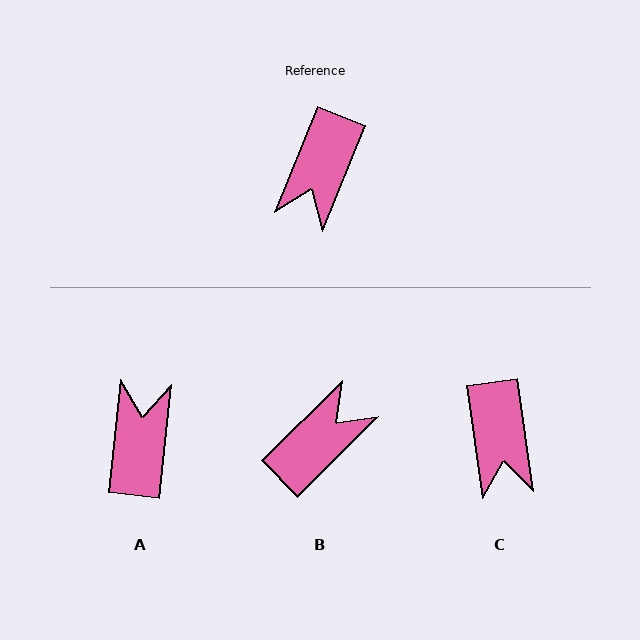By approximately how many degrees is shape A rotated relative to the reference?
Approximately 164 degrees clockwise.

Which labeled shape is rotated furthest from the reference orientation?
A, about 164 degrees away.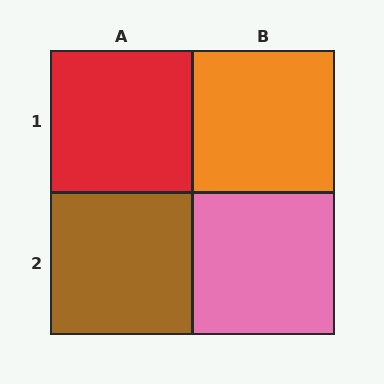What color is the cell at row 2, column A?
Brown.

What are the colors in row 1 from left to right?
Red, orange.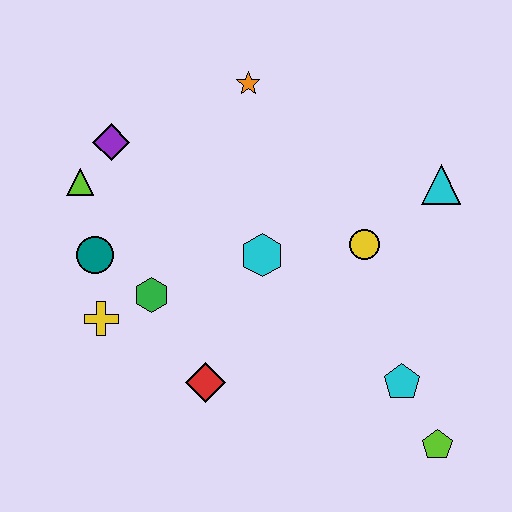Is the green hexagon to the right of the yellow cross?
Yes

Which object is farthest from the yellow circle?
The lime triangle is farthest from the yellow circle.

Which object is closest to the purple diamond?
The lime triangle is closest to the purple diamond.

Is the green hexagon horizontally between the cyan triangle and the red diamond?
No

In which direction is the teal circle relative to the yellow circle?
The teal circle is to the left of the yellow circle.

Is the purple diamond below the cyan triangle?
No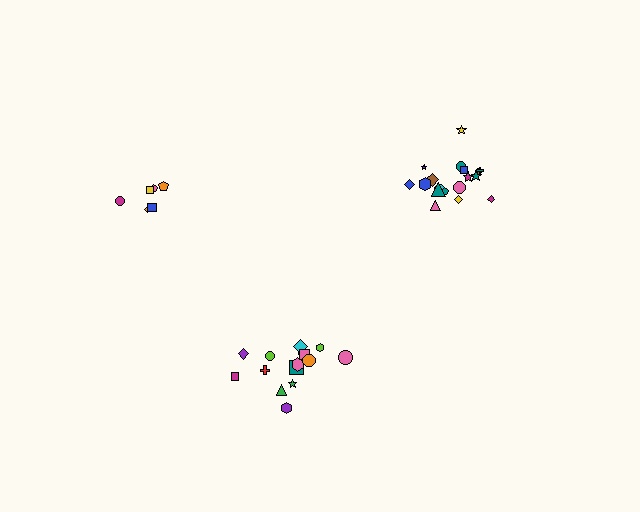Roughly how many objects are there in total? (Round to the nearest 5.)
Roughly 40 objects in total.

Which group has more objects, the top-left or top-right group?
The top-right group.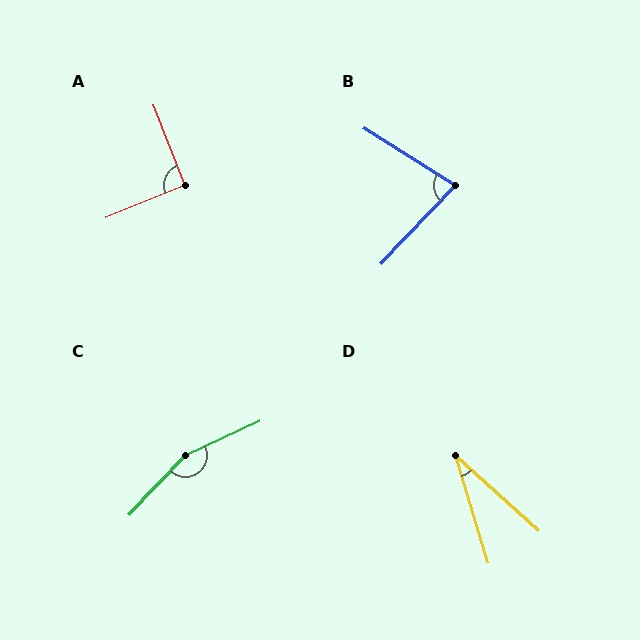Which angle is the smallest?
D, at approximately 31 degrees.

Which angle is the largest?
C, at approximately 159 degrees.